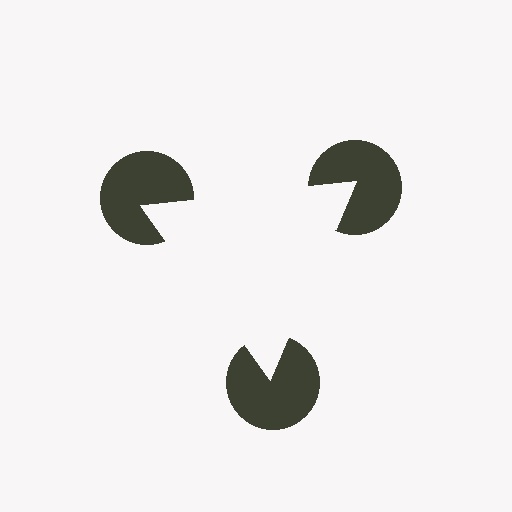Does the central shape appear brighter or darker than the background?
It typically appears slightly brighter than the background, even though no actual brightness change is drawn.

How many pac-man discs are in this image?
There are 3 — one at each vertex of the illusory triangle.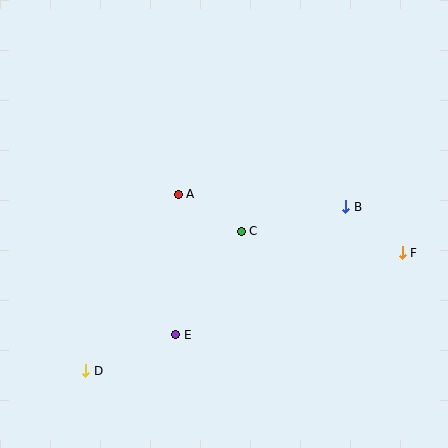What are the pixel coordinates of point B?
Point B is at (346, 207).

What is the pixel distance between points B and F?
The distance between B and F is 73 pixels.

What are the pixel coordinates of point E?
Point E is at (176, 335).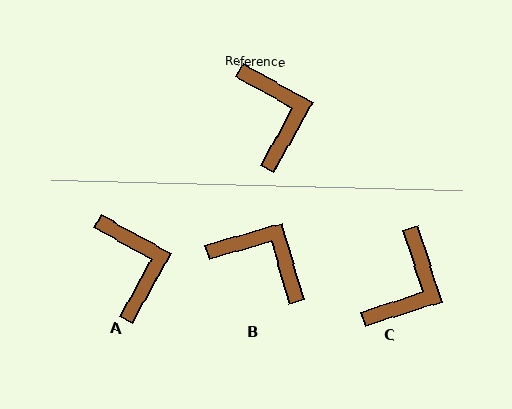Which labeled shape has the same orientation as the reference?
A.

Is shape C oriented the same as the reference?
No, it is off by about 43 degrees.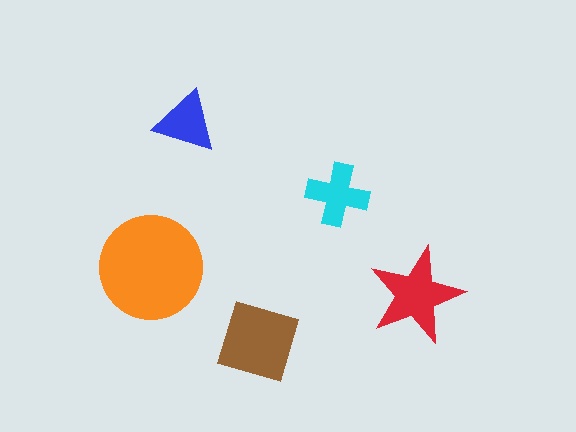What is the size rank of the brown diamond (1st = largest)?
2nd.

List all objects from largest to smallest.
The orange circle, the brown diamond, the red star, the cyan cross, the blue triangle.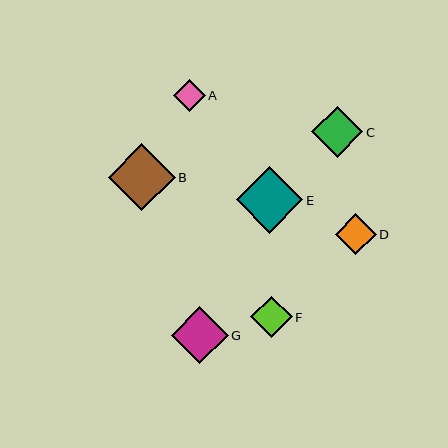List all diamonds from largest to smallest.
From largest to smallest: E, B, G, C, F, D, A.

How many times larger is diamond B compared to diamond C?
Diamond B is approximately 1.3 times the size of diamond C.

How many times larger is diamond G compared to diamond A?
Diamond G is approximately 1.8 times the size of diamond A.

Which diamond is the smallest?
Diamond A is the smallest with a size of approximately 32 pixels.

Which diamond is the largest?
Diamond E is the largest with a size of approximately 67 pixels.